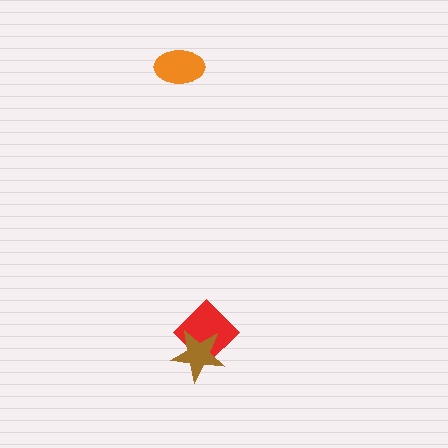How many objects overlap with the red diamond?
1 object overlaps with the red diamond.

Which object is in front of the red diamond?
The brown star is in front of the red diamond.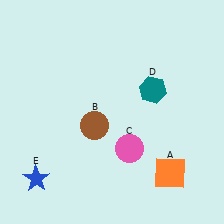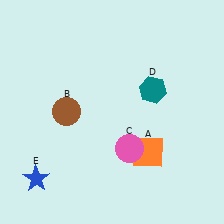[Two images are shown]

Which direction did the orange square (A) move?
The orange square (A) moved left.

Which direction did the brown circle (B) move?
The brown circle (B) moved left.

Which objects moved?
The objects that moved are: the orange square (A), the brown circle (B).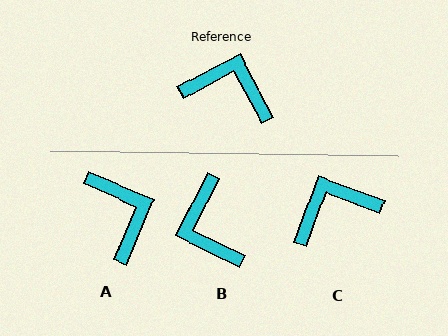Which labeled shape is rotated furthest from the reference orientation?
B, about 126 degrees away.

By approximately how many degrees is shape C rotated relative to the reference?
Approximately 41 degrees counter-clockwise.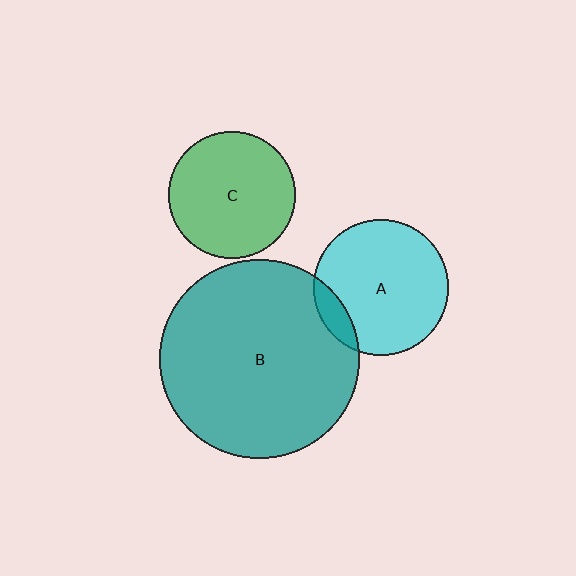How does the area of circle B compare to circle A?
Approximately 2.2 times.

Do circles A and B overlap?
Yes.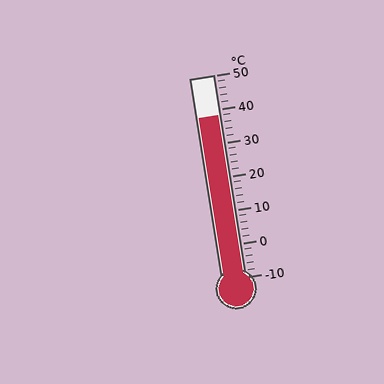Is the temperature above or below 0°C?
The temperature is above 0°C.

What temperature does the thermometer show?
The thermometer shows approximately 38°C.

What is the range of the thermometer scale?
The thermometer scale ranges from -10°C to 50°C.